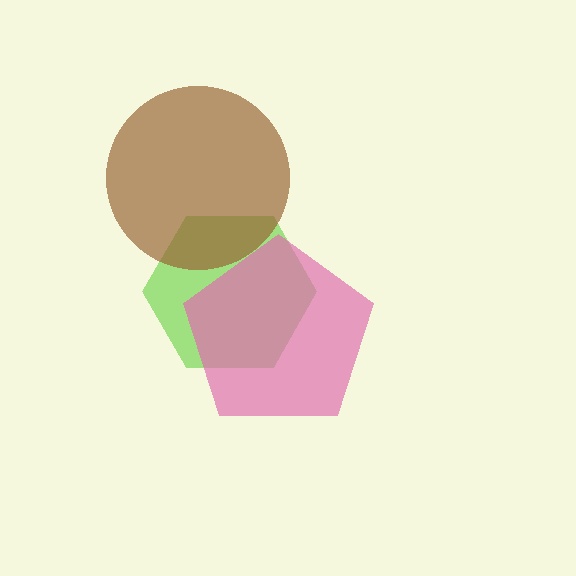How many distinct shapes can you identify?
There are 3 distinct shapes: a lime hexagon, a pink pentagon, a brown circle.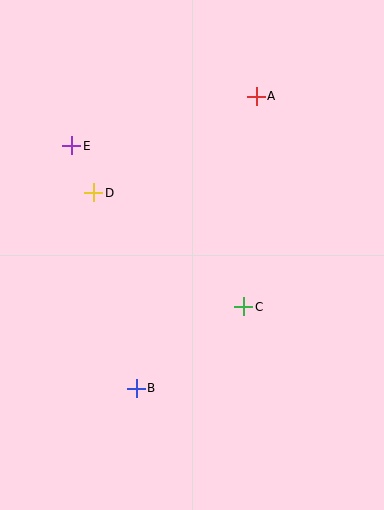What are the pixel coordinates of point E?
Point E is at (72, 146).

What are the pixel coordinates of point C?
Point C is at (244, 307).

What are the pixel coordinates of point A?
Point A is at (256, 96).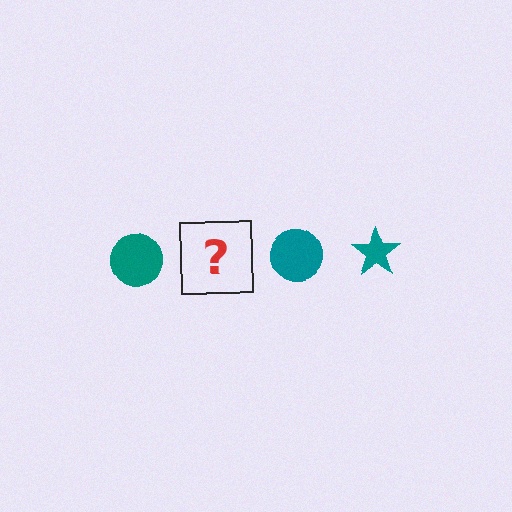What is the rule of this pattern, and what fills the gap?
The rule is that the pattern cycles through circle, star shapes in teal. The gap should be filled with a teal star.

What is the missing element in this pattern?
The missing element is a teal star.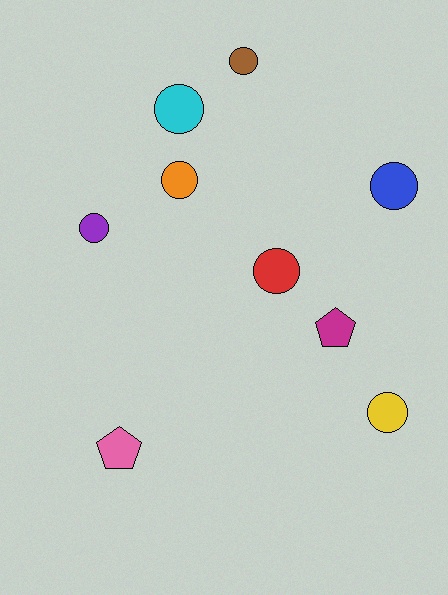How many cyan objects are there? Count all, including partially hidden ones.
There is 1 cyan object.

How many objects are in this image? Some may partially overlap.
There are 9 objects.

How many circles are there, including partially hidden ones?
There are 7 circles.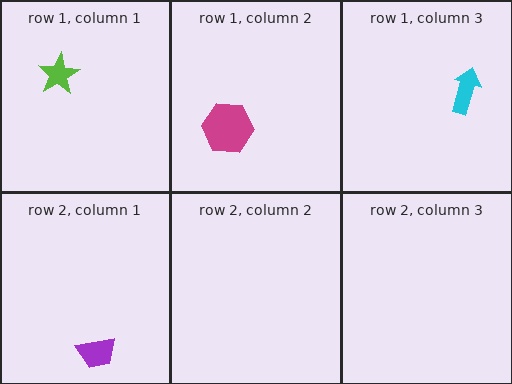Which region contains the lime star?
The row 1, column 1 region.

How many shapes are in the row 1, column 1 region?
1.